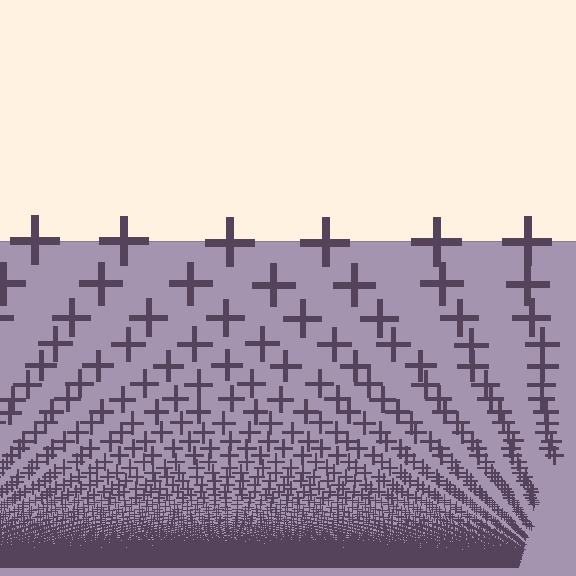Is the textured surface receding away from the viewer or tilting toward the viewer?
The surface appears to tilt toward the viewer. Texture elements get larger and sparser toward the top.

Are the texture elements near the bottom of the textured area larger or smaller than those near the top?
Smaller. The gradient is inverted — elements near the bottom are smaller and denser.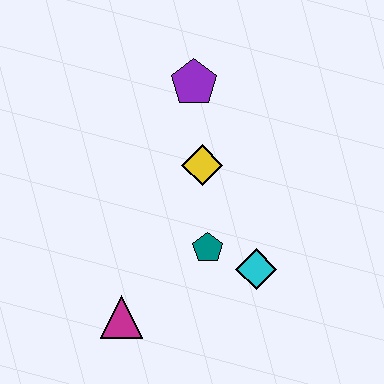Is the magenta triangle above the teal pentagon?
No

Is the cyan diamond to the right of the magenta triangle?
Yes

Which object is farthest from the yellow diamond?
The magenta triangle is farthest from the yellow diamond.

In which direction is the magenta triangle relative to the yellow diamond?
The magenta triangle is below the yellow diamond.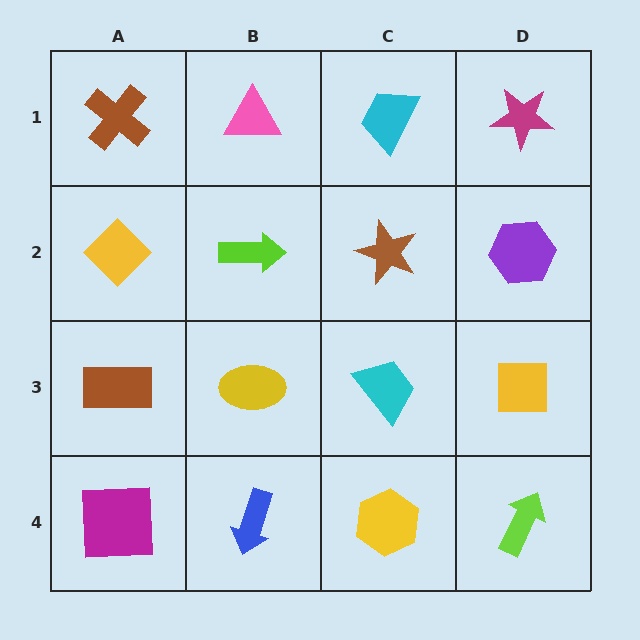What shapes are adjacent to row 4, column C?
A cyan trapezoid (row 3, column C), a blue arrow (row 4, column B), a lime arrow (row 4, column D).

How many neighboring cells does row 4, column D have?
2.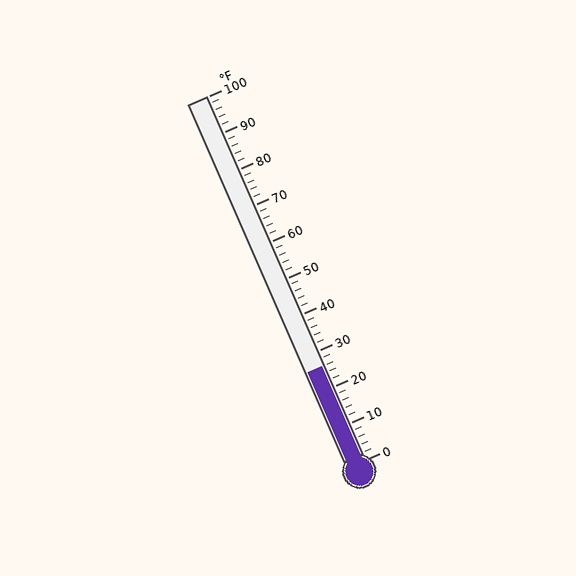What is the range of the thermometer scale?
The thermometer scale ranges from 0°F to 100°F.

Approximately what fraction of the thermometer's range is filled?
The thermometer is filled to approximately 25% of its range.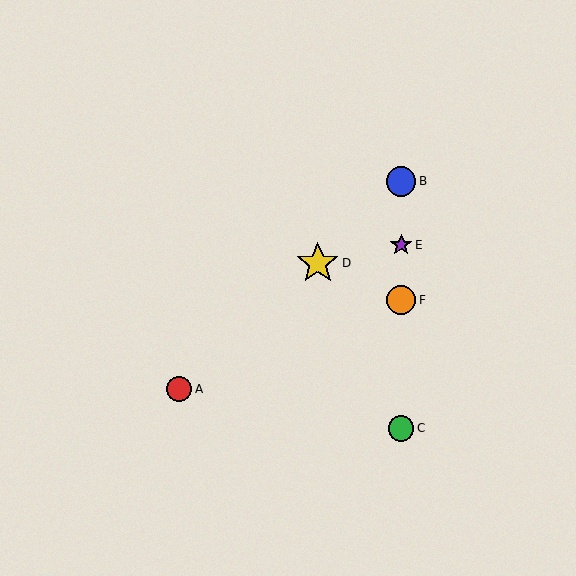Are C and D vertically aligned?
No, C is at x≈401 and D is at x≈318.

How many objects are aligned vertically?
4 objects (B, C, E, F) are aligned vertically.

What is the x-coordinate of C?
Object C is at x≈401.